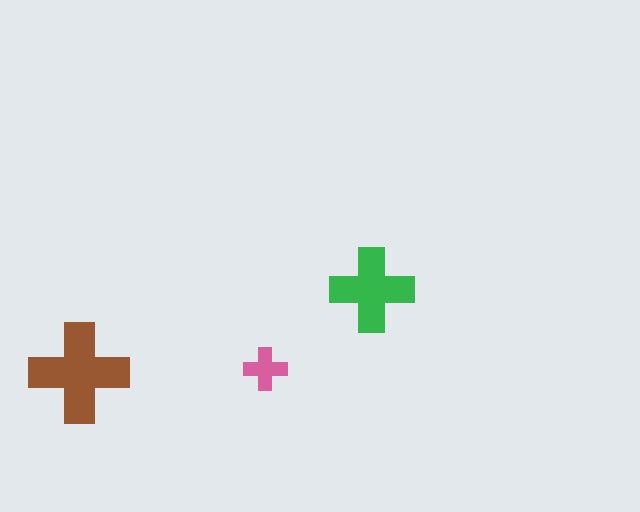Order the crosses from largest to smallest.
the brown one, the green one, the pink one.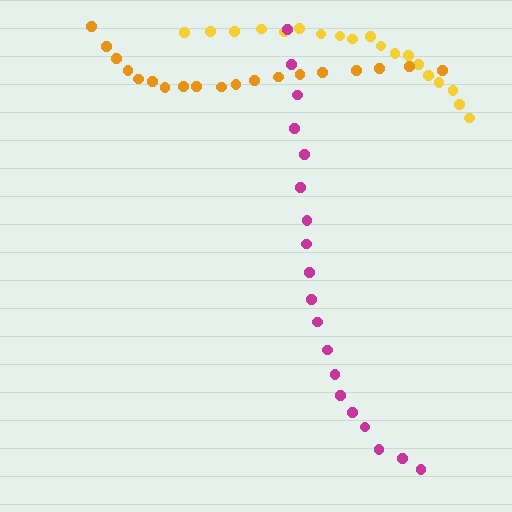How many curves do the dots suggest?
There are 3 distinct paths.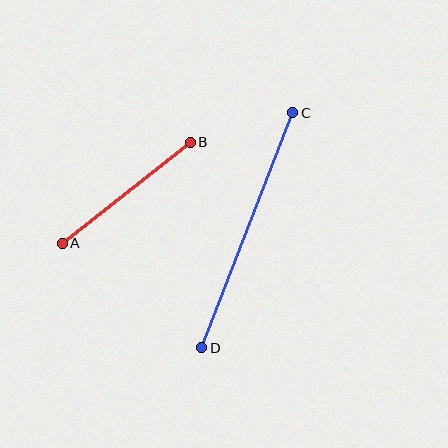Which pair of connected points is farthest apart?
Points C and D are farthest apart.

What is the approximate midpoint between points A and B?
The midpoint is at approximately (126, 193) pixels.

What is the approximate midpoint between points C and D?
The midpoint is at approximately (247, 230) pixels.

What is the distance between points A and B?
The distance is approximately 163 pixels.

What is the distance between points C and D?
The distance is approximately 252 pixels.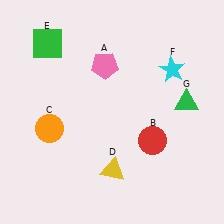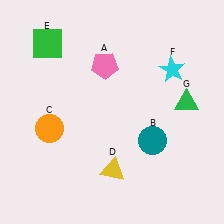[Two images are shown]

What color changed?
The circle (B) changed from red in Image 1 to teal in Image 2.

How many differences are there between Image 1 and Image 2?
There is 1 difference between the two images.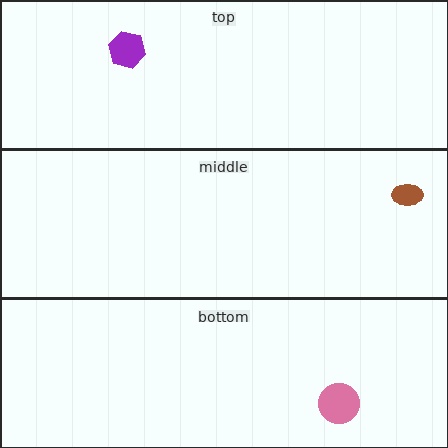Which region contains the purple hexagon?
The top region.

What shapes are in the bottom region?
The pink circle.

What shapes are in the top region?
The purple hexagon.